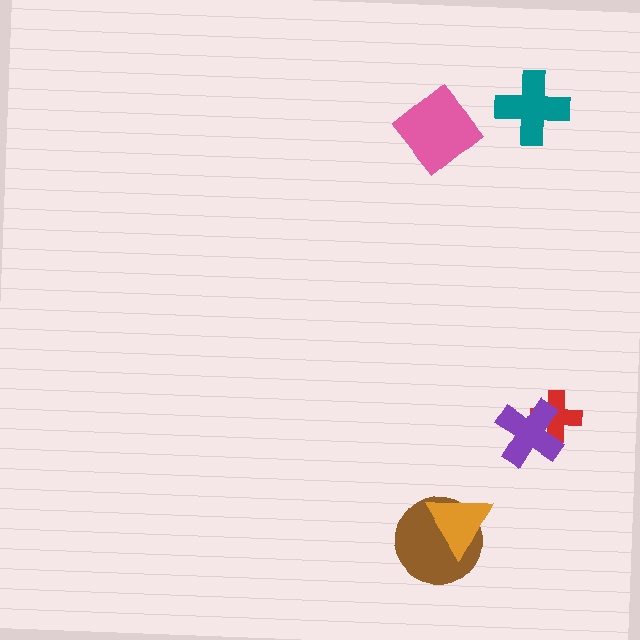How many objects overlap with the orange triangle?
1 object overlaps with the orange triangle.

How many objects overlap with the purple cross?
1 object overlaps with the purple cross.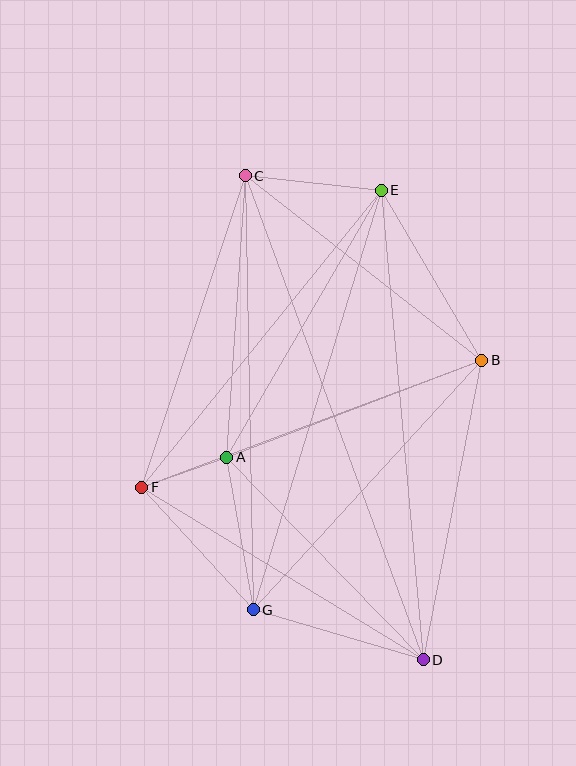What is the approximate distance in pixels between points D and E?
The distance between D and E is approximately 472 pixels.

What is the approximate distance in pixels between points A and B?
The distance between A and B is approximately 273 pixels.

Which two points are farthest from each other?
Points C and D are farthest from each other.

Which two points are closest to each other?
Points A and F are closest to each other.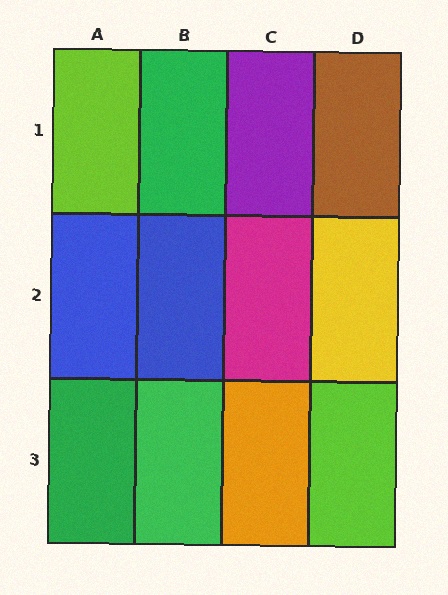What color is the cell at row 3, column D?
Lime.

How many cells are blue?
2 cells are blue.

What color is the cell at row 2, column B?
Blue.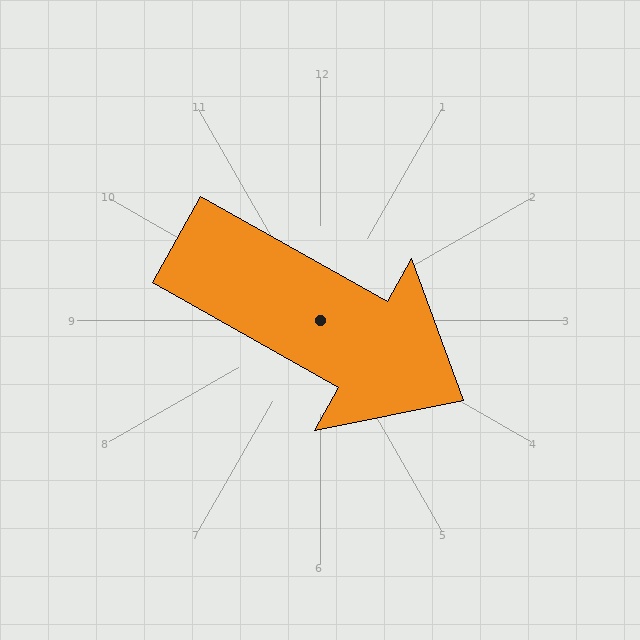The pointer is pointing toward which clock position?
Roughly 4 o'clock.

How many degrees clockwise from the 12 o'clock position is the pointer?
Approximately 119 degrees.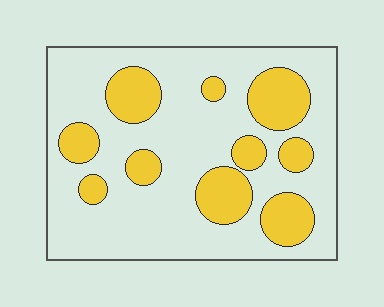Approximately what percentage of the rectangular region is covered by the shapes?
Approximately 25%.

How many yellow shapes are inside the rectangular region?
10.